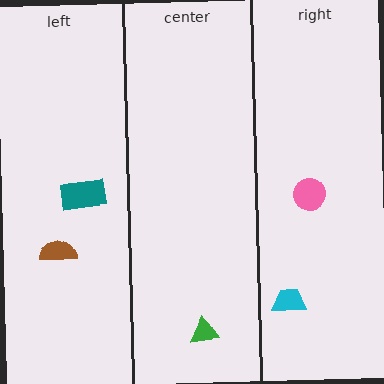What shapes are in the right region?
The cyan trapezoid, the pink circle.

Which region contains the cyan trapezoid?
The right region.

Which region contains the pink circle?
The right region.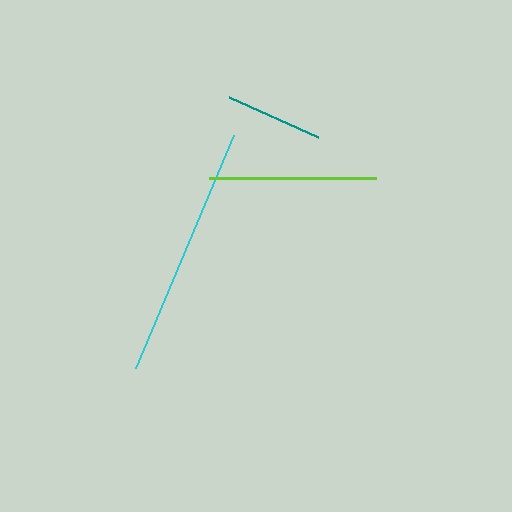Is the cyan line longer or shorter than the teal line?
The cyan line is longer than the teal line.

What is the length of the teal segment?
The teal segment is approximately 98 pixels long.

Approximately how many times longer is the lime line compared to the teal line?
The lime line is approximately 1.7 times the length of the teal line.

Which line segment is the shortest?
The teal line is the shortest at approximately 98 pixels.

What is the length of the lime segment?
The lime segment is approximately 167 pixels long.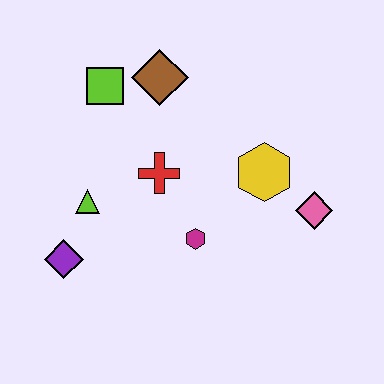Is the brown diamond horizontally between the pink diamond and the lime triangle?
Yes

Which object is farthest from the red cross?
The pink diamond is farthest from the red cross.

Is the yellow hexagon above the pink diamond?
Yes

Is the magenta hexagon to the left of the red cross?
No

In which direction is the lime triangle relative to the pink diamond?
The lime triangle is to the left of the pink diamond.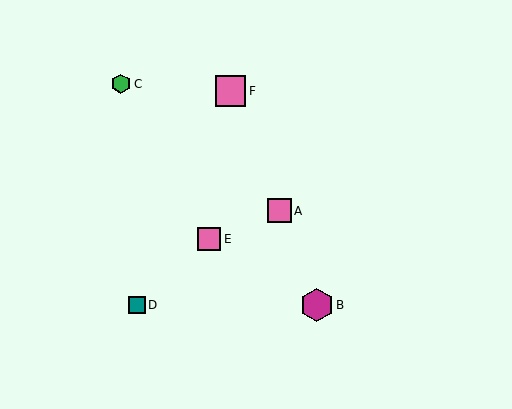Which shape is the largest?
The magenta hexagon (labeled B) is the largest.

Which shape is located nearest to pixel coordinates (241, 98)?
The pink square (labeled F) at (231, 91) is nearest to that location.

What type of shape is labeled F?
Shape F is a pink square.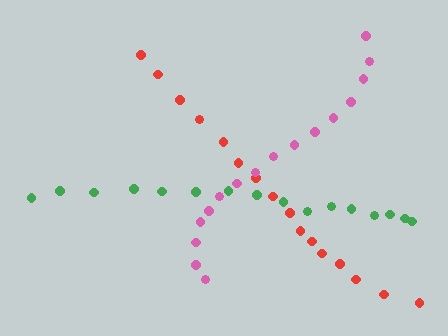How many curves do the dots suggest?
There are 3 distinct paths.